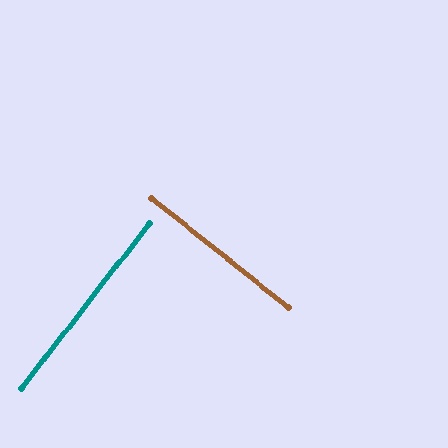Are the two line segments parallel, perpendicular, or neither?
Perpendicular — they meet at approximately 89°.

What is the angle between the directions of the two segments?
Approximately 89 degrees.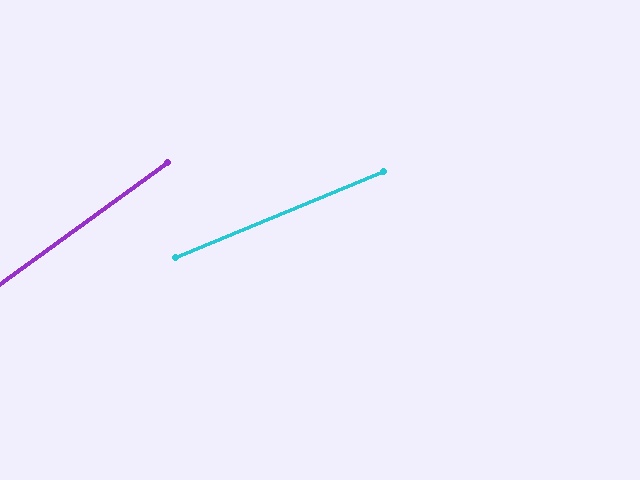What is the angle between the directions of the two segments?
Approximately 14 degrees.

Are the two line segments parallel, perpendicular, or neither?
Neither parallel nor perpendicular — they differ by about 14°.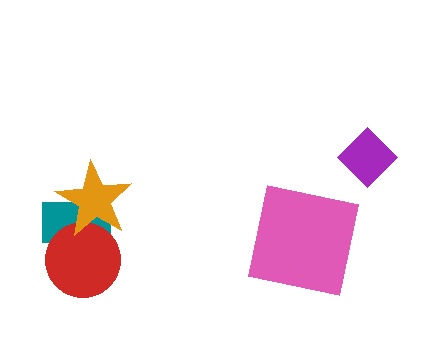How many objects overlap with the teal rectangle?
2 objects overlap with the teal rectangle.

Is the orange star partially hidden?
No, no other shape covers it.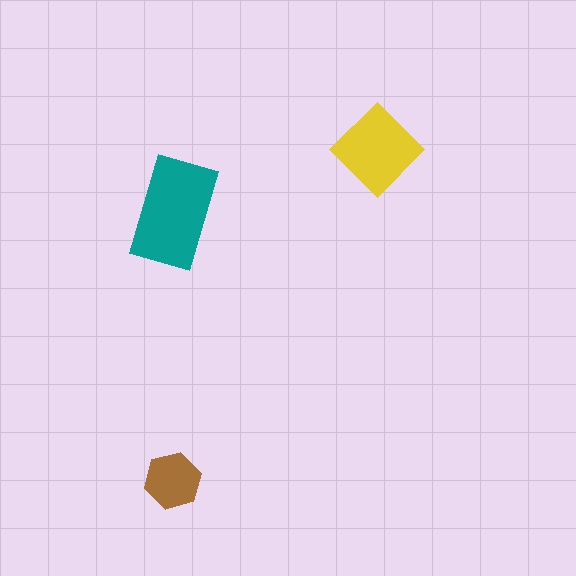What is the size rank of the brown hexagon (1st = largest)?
3rd.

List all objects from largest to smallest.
The teal rectangle, the yellow diamond, the brown hexagon.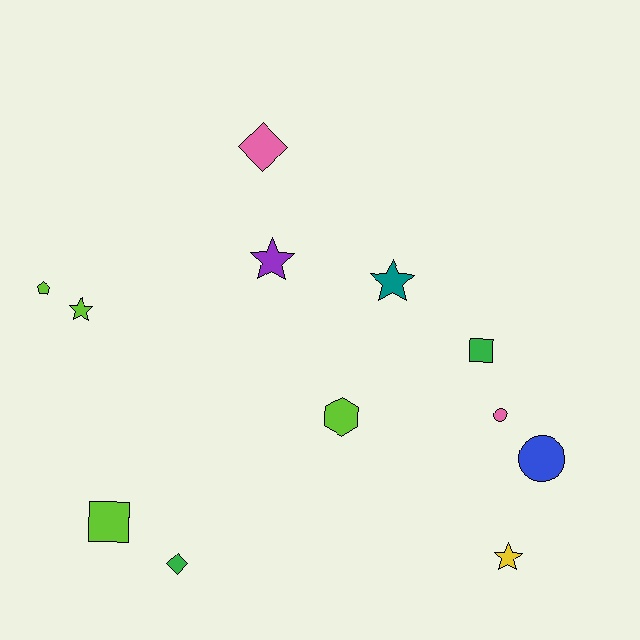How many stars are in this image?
There are 4 stars.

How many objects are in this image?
There are 12 objects.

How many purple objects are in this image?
There is 1 purple object.